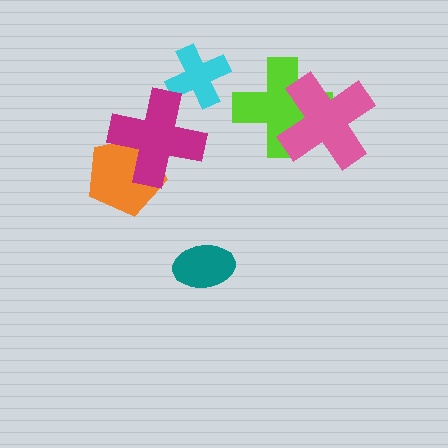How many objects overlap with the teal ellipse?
0 objects overlap with the teal ellipse.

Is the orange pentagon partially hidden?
Yes, it is partially covered by another shape.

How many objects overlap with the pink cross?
1 object overlaps with the pink cross.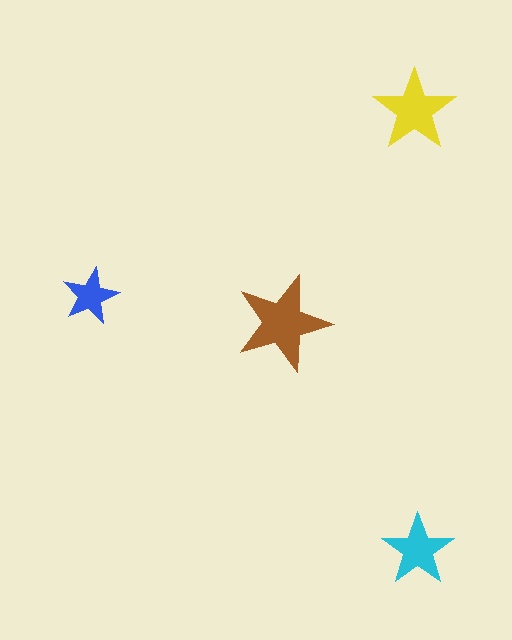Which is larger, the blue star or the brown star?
The brown one.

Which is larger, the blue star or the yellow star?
The yellow one.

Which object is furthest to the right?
The cyan star is rightmost.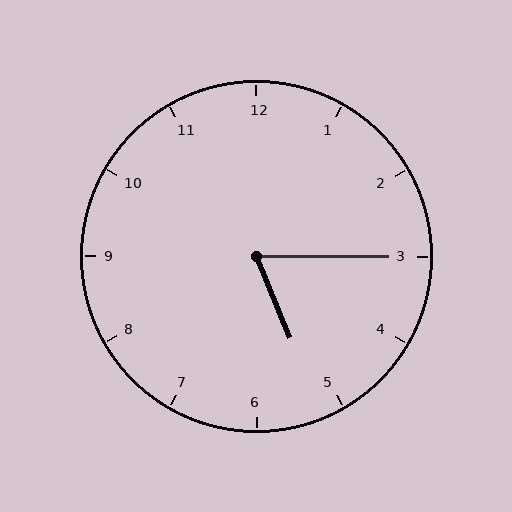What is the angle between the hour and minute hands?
Approximately 68 degrees.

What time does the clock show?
5:15.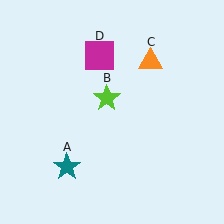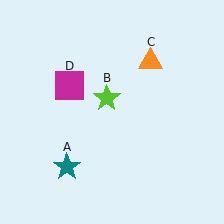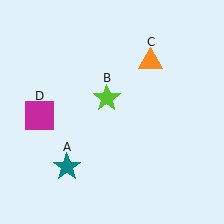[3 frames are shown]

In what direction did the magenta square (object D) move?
The magenta square (object D) moved down and to the left.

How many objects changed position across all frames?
1 object changed position: magenta square (object D).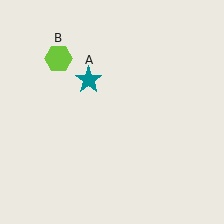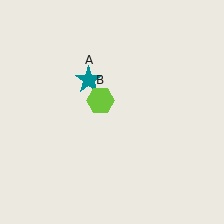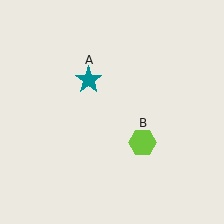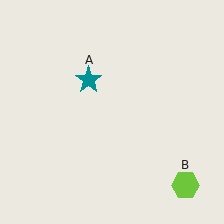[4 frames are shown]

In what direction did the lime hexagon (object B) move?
The lime hexagon (object B) moved down and to the right.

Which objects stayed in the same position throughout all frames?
Teal star (object A) remained stationary.